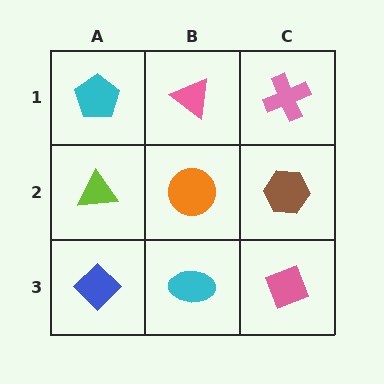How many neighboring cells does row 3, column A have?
2.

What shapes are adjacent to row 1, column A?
A lime triangle (row 2, column A), a pink triangle (row 1, column B).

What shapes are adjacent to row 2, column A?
A cyan pentagon (row 1, column A), a blue diamond (row 3, column A), an orange circle (row 2, column B).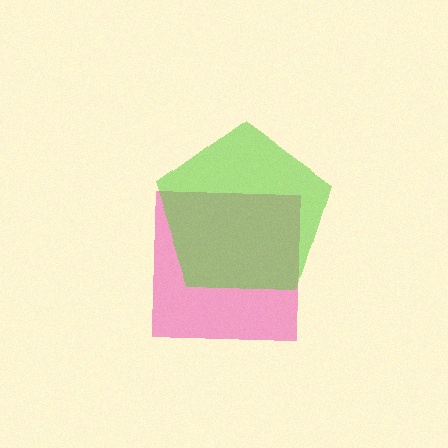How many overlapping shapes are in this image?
There are 2 overlapping shapes in the image.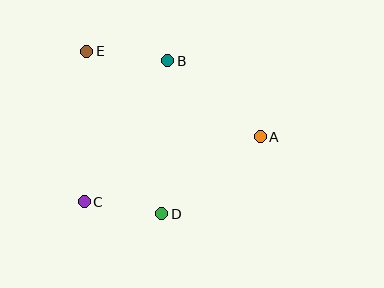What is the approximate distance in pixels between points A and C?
The distance between A and C is approximately 188 pixels.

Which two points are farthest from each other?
Points A and E are farthest from each other.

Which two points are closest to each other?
Points C and D are closest to each other.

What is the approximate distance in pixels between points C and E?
The distance between C and E is approximately 151 pixels.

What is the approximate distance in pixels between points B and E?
The distance between B and E is approximately 81 pixels.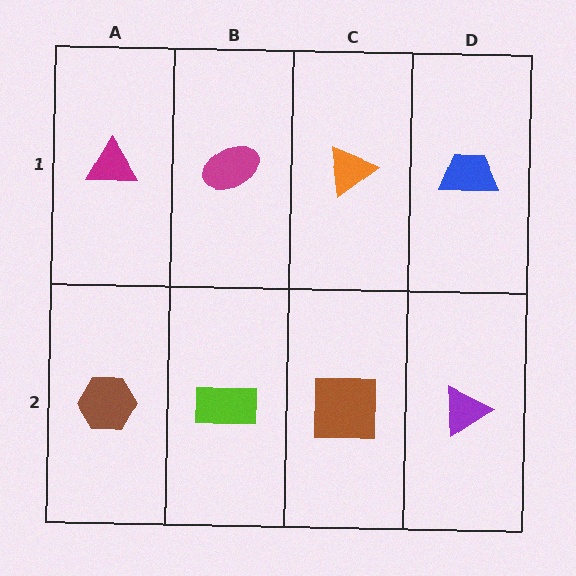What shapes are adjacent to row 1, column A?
A brown hexagon (row 2, column A), a magenta ellipse (row 1, column B).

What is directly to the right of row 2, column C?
A purple triangle.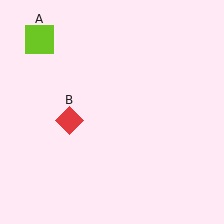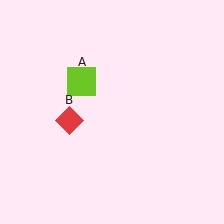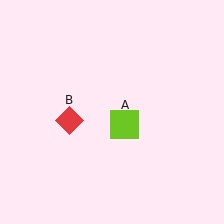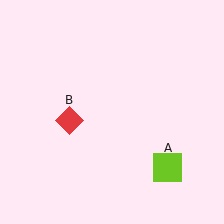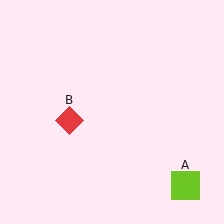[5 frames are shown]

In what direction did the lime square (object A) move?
The lime square (object A) moved down and to the right.